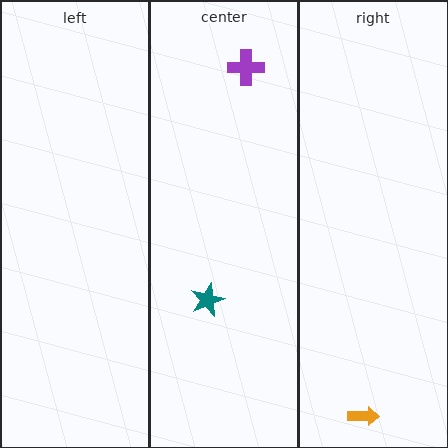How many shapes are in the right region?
1.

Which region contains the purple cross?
The center region.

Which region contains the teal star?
The center region.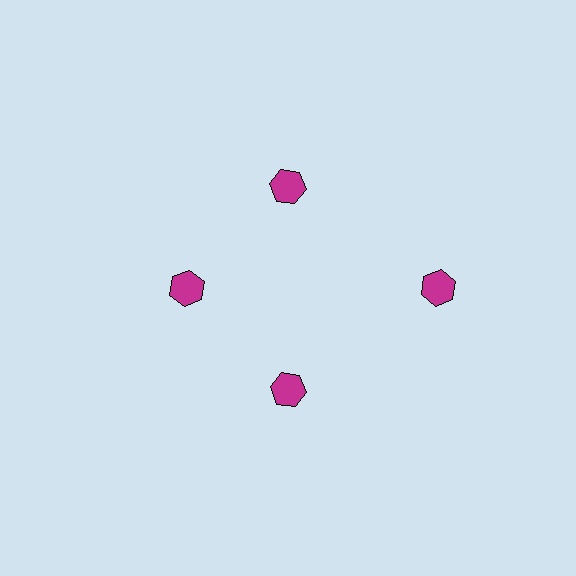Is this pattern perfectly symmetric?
No. The 4 magenta hexagons are arranged in a ring, but one element near the 3 o'clock position is pushed outward from the center, breaking the 4-fold rotational symmetry.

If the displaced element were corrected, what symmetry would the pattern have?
It would have 4-fold rotational symmetry — the pattern would map onto itself every 90 degrees.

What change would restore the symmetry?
The symmetry would be restored by moving it inward, back onto the ring so that all 4 hexagons sit at equal angles and equal distance from the center.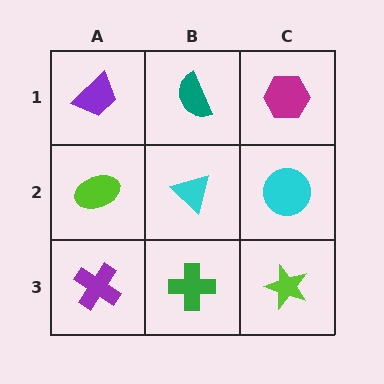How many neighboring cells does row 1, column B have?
3.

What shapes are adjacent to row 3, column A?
A lime ellipse (row 2, column A), a green cross (row 3, column B).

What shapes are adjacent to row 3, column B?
A cyan triangle (row 2, column B), a purple cross (row 3, column A), a lime star (row 3, column C).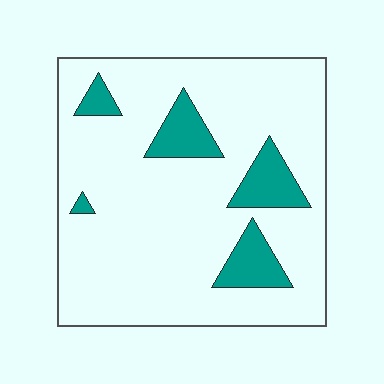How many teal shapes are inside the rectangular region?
5.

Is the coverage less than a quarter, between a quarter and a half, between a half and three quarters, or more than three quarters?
Less than a quarter.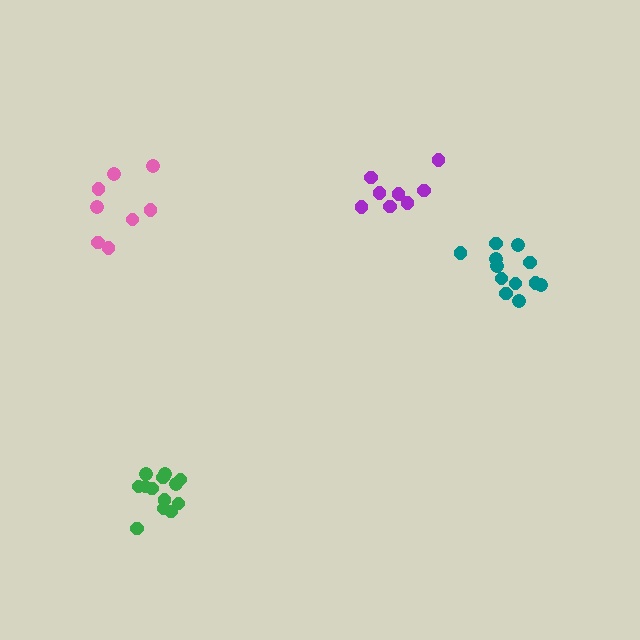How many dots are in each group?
Group 1: 13 dots, Group 2: 8 dots, Group 3: 12 dots, Group 4: 8 dots (41 total).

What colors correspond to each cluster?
The clusters are colored: green, pink, teal, purple.